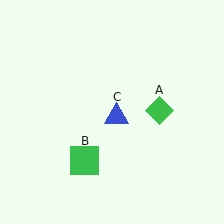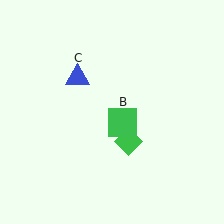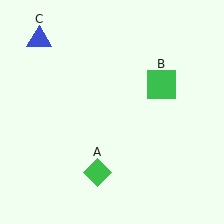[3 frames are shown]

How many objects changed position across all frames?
3 objects changed position: green diamond (object A), green square (object B), blue triangle (object C).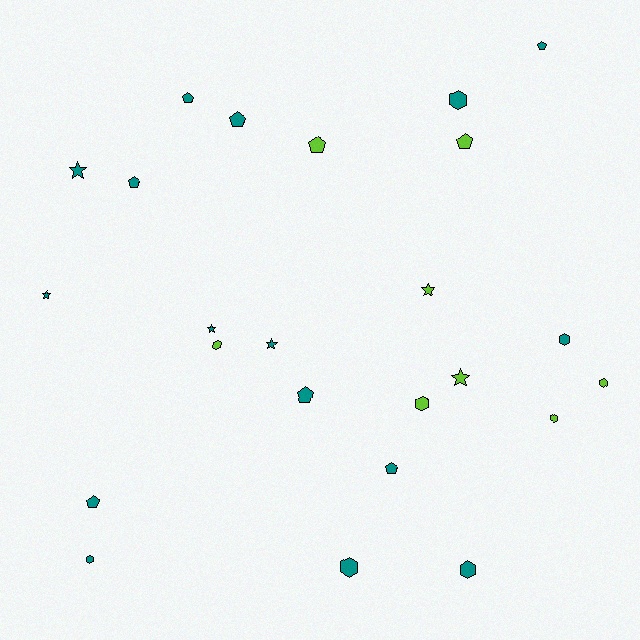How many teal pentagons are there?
There are 7 teal pentagons.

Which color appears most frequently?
Teal, with 16 objects.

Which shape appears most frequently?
Hexagon, with 9 objects.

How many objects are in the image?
There are 24 objects.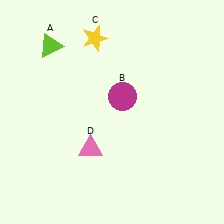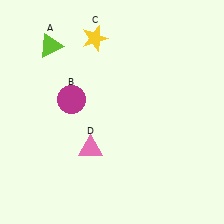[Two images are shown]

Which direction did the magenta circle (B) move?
The magenta circle (B) moved left.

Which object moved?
The magenta circle (B) moved left.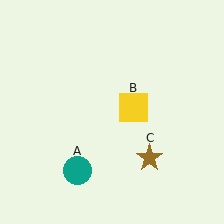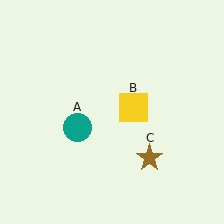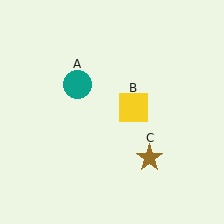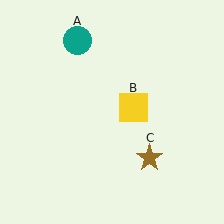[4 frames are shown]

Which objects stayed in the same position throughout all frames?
Yellow square (object B) and brown star (object C) remained stationary.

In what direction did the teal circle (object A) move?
The teal circle (object A) moved up.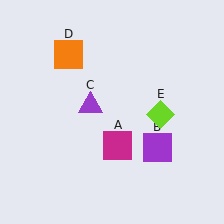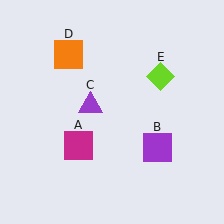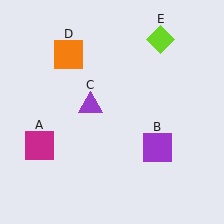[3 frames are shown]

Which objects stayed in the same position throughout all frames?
Purple square (object B) and purple triangle (object C) and orange square (object D) remained stationary.